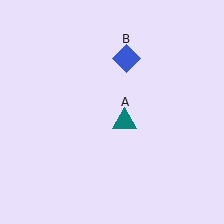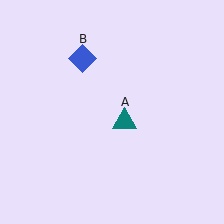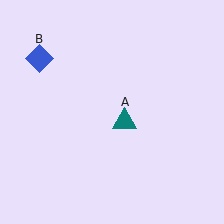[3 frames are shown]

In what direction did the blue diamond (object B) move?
The blue diamond (object B) moved left.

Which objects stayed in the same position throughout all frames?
Teal triangle (object A) remained stationary.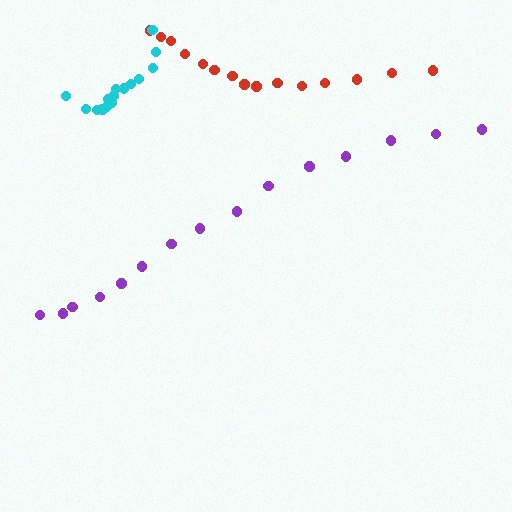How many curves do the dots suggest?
There are 3 distinct paths.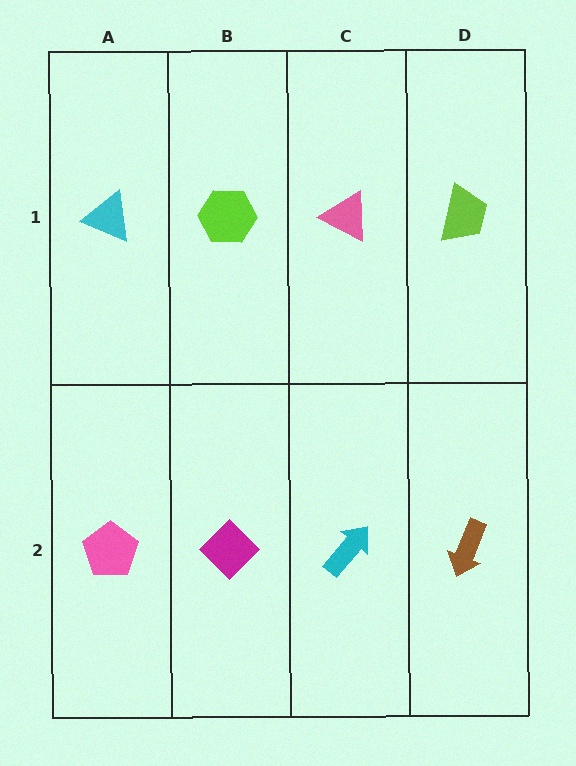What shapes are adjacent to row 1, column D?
A brown arrow (row 2, column D), a pink triangle (row 1, column C).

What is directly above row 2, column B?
A lime hexagon.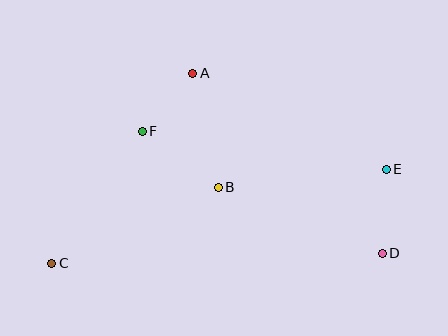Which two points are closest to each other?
Points A and F are closest to each other.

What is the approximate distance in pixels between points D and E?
The distance between D and E is approximately 84 pixels.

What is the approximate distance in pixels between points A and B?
The distance between A and B is approximately 117 pixels.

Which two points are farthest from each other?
Points C and E are farthest from each other.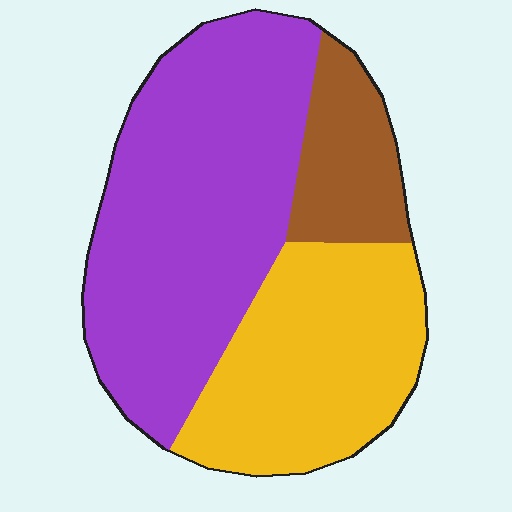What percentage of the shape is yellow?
Yellow covers around 35% of the shape.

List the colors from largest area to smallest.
From largest to smallest: purple, yellow, brown.